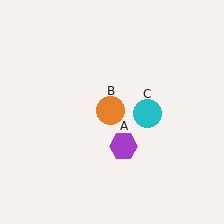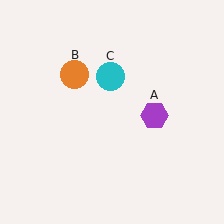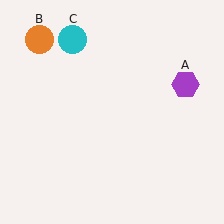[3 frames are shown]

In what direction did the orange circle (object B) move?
The orange circle (object B) moved up and to the left.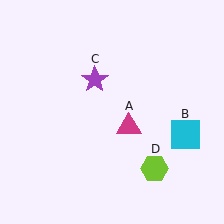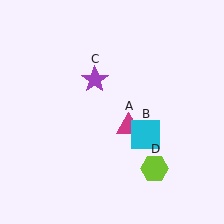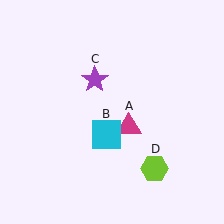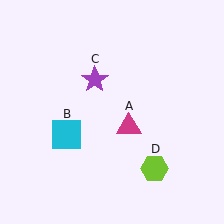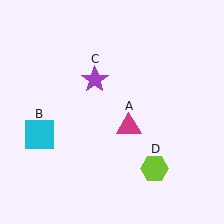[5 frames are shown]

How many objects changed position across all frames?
1 object changed position: cyan square (object B).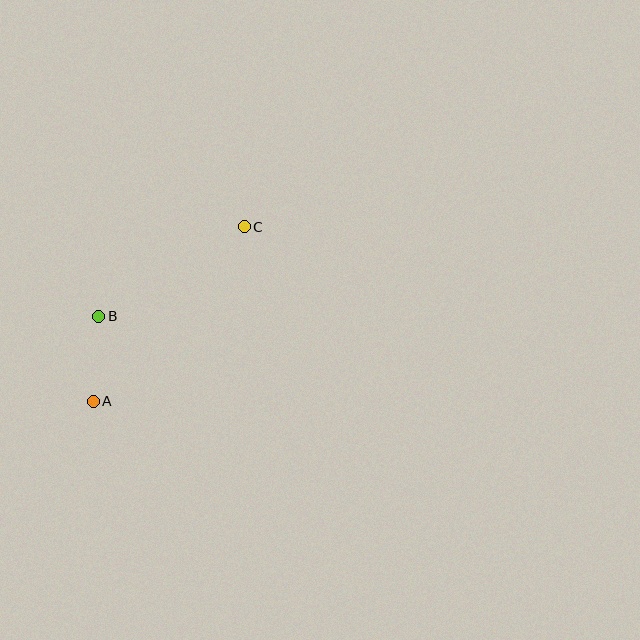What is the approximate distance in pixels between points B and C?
The distance between B and C is approximately 170 pixels.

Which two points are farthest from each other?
Points A and C are farthest from each other.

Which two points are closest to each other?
Points A and B are closest to each other.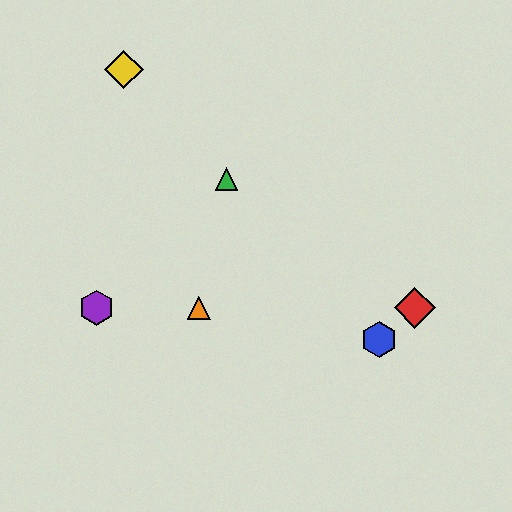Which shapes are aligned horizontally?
The red diamond, the purple hexagon, the orange triangle are aligned horizontally.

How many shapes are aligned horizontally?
3 shapes (the red diamond, the purple hexagon, the orange triangle) are aligned horizontally.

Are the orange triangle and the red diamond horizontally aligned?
Yes, both are at y≈308.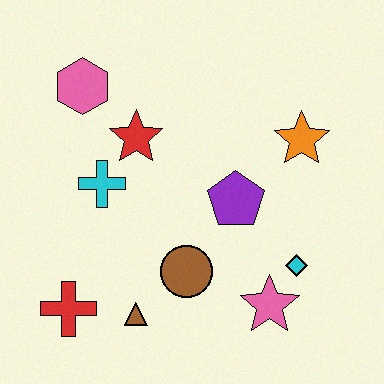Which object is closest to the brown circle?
The brown triangle is closest to the brown circle.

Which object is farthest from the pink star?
The pink hexagon is farthest from the pink star.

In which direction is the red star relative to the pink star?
The red star is above the pink star.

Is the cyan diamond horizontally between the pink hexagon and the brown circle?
No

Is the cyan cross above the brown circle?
Yes